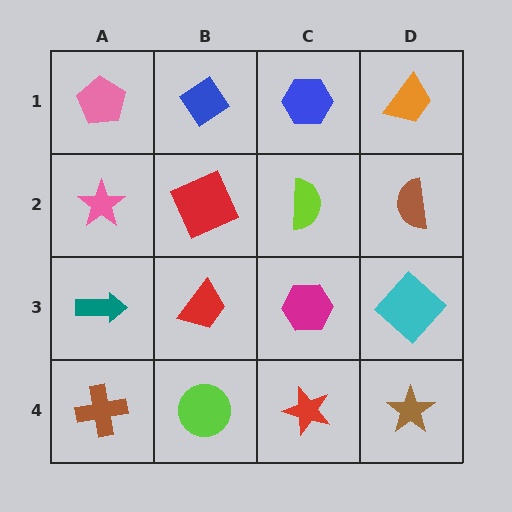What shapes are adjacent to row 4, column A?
A teal arrow (row 3, column A), a lime circle (row 4, column B).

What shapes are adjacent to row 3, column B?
A red square (row 2, column B), a lime circle (row 4, column B), a teal arrow (row 3, column A), a magenta hexagon (row 3, column C).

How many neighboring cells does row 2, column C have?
4.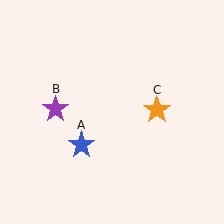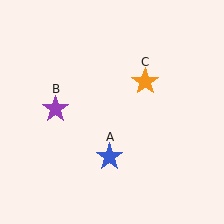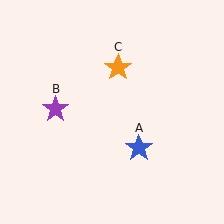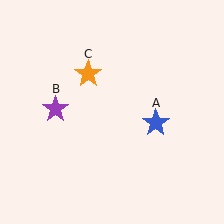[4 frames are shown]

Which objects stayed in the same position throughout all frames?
Purple star (object B) remained stationary.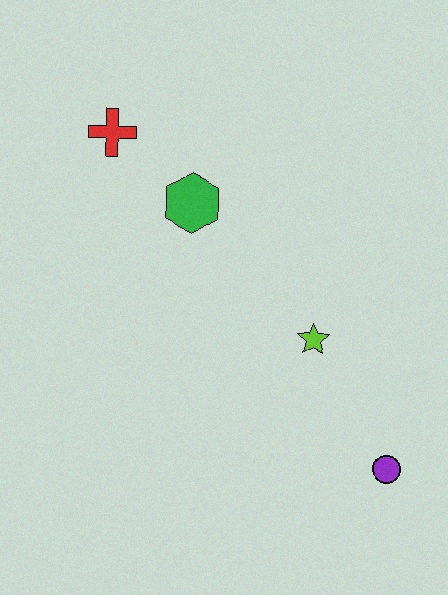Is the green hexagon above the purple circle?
Yes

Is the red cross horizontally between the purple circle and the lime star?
No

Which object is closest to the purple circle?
The lime star is closest to the purple circle.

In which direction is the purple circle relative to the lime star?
The purple circle is below the lime star.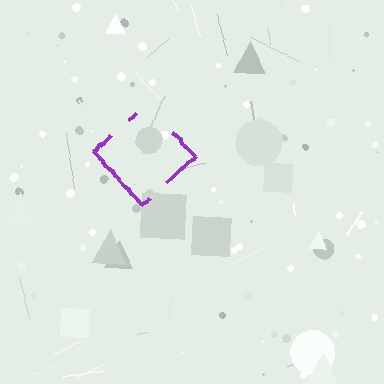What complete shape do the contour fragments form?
The contour fragments form a diamond.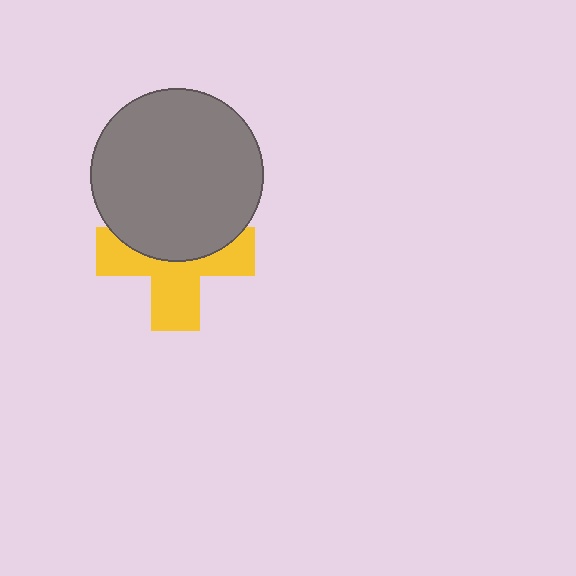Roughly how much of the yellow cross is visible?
About half of it is visible (roughly 54%).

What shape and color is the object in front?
The object in front is a gray circle.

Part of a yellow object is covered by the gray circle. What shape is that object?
It is a cross.